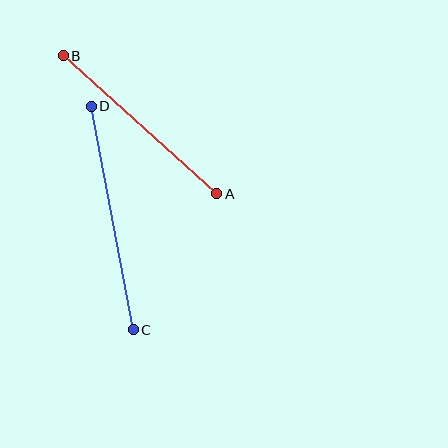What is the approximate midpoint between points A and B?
The midpoint is at approximately (140, 125) pixels.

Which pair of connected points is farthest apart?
Points C and D are farthest apart.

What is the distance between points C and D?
The distance is approximately 227 pixels.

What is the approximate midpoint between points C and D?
The midpoint is at approximately (112, 218) pixels.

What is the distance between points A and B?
The distance is approximately 206 pixels.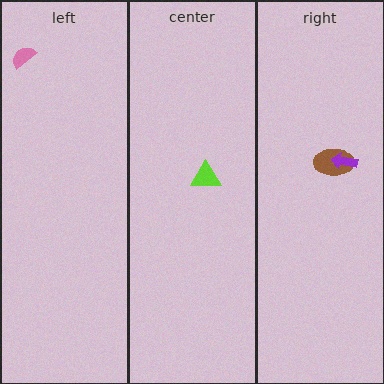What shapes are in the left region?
The pink semicircle.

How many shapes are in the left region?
1.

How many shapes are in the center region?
1.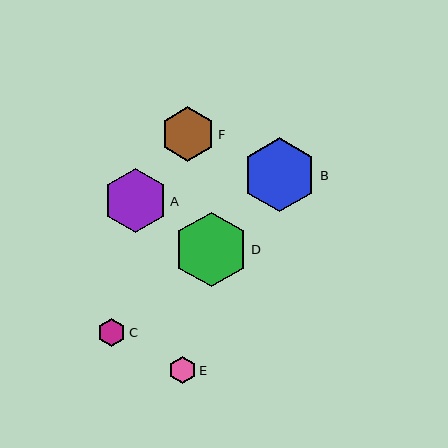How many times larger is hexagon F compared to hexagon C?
Hexagon F is approximately 1.9 times the size of hexagon C.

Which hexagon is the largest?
Hexagon D is the largest with a size of approximately 74 pixels.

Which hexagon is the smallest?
Hexagon E is the smallest with a size of approximately 27 pixels.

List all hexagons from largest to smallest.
From largest to smallest: D, B, A, F, C, E.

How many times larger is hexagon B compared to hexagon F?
Hexagon B is approximately 1.4 times the size of hexagon F.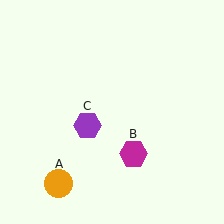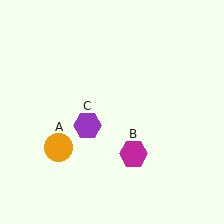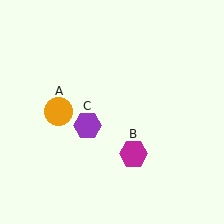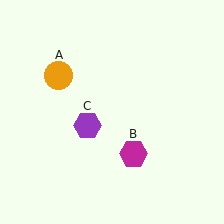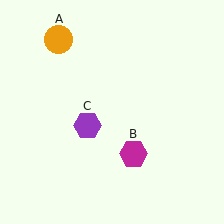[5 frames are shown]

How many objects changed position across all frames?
1 object changed position: orange circle (object A).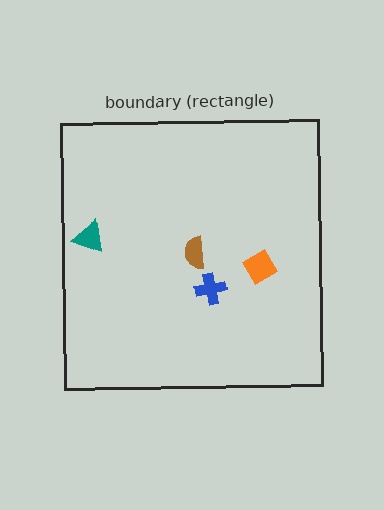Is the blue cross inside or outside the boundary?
Inside.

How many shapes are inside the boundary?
4 inside, 0 outside.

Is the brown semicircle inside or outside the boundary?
Inside.